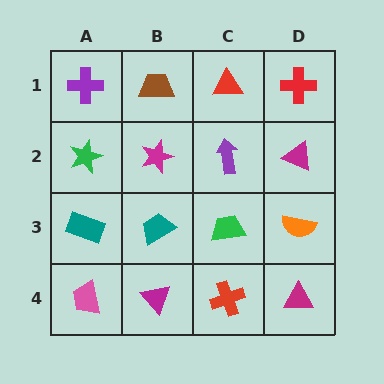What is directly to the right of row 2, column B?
A purple arrow.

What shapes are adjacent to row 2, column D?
A red cross (row 1, column D), an orange semicircle (row 3, column D), a purple arrow (row 2, column C).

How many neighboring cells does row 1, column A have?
2.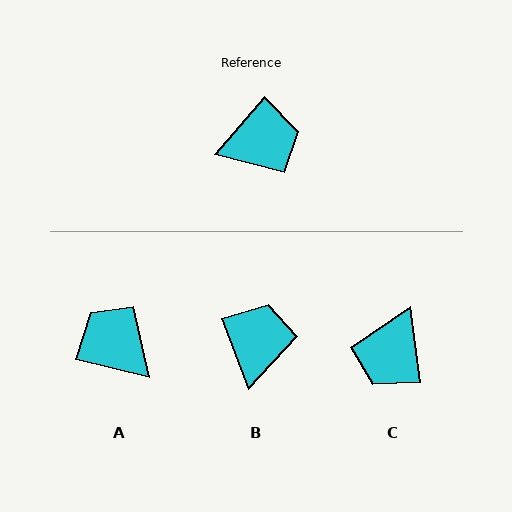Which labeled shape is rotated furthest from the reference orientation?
C, about 132 degrees away.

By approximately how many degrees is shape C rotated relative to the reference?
Approximately 132 degrees clockwise.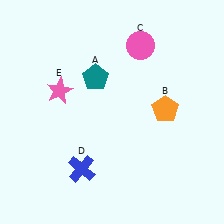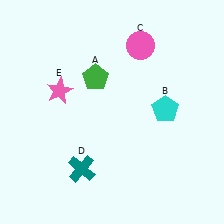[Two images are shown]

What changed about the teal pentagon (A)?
In Image 1, A is teal. In Image 2, it changed to green.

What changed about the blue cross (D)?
In Image 1, D is blue. In Image 2, it changed to teal.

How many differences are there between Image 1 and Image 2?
There are 3 differences between the two images.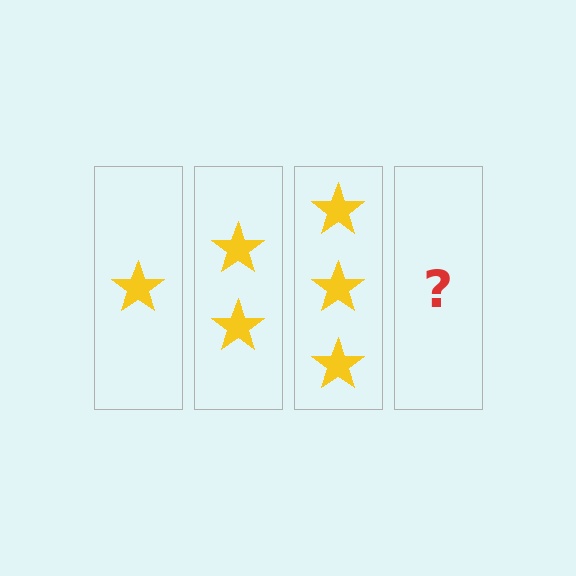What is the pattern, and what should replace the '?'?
The pattern is that each step adds one more star. The '?' should be 4 stars.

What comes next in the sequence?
The next element should be 4 stars.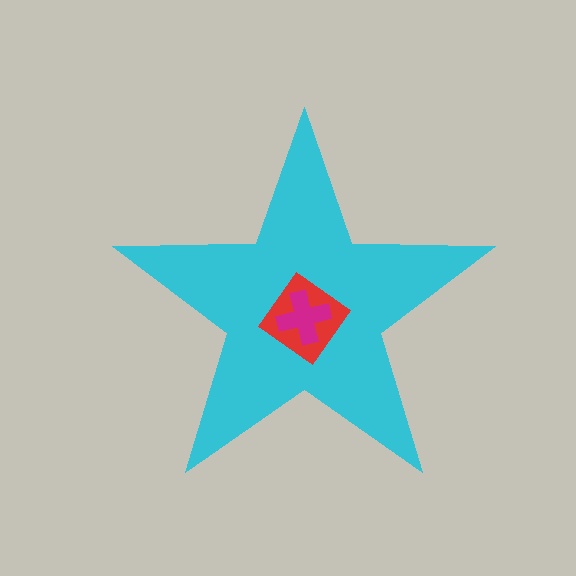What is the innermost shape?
The magenta cross.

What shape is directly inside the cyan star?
The red diamond.